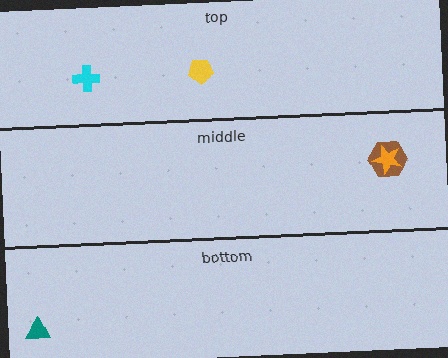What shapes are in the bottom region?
The teal triangle.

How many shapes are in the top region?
2.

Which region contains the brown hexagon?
The middle region.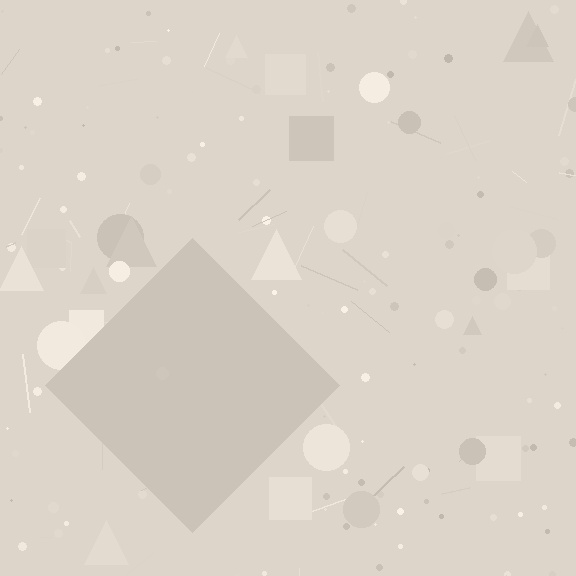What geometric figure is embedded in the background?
A diamond is embedded in the background.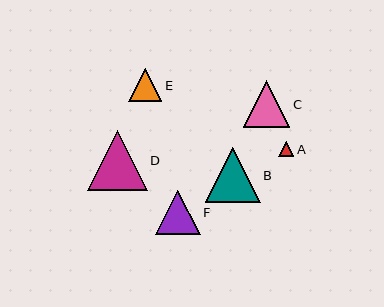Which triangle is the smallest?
Triangle A is the smallest with a size of approximately 15 pixels.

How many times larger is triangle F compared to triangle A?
Triangle F is approximately 2.9 times the size of triangle A.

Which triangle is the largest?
Triangle D is the largest with a size of approximately 60 pixels.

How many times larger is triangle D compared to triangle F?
Triangle D is approximately 1.3 times the size of triangle F.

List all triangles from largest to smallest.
From largest to smallest: D, B, C, F, E, A.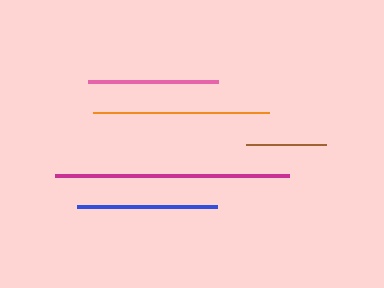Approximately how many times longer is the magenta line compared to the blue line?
The magenta line is approximately 1.7 times the length of the blue line.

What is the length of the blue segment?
The blue segment is approximately 140 pixels long.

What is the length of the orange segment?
The orange segment is approximately 176 pixels long.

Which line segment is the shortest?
The brown line is the shortest at approximately 79 pixels.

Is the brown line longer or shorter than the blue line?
The blue line is longer than the brown line.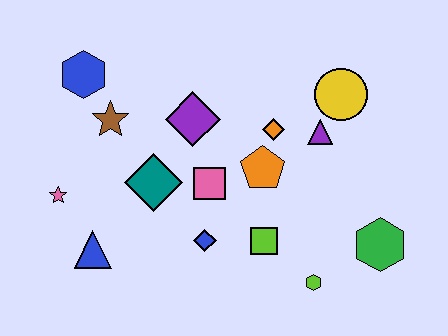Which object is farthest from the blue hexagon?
The green hexagon is farthest from the blue hexagon.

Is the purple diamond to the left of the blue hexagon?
No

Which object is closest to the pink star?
The blue triangle is closest to the pink star.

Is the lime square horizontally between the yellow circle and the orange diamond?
No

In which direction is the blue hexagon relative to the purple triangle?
The blue hexagon is to the left of the purple triangle.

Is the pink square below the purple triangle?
Yes